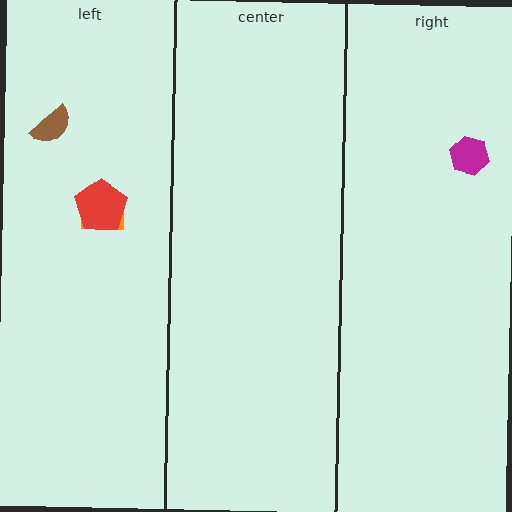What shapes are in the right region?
The magenta hexagon.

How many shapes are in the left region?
3.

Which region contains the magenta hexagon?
The right region.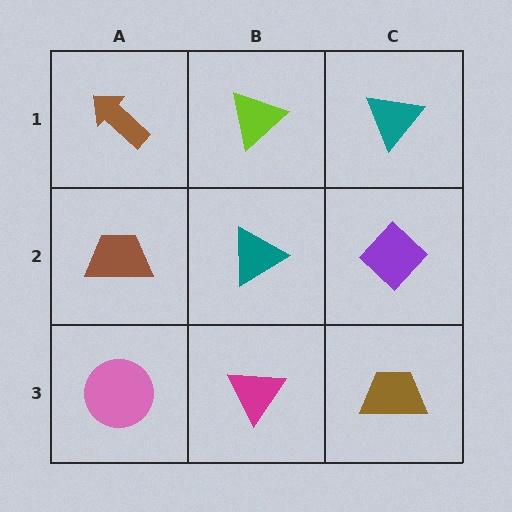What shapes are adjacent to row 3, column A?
A brown trapezoid (row 2, column A), a magenta triangle (row 3, column B).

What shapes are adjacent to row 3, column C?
A purple diamond (row 2, column C), a magenta triangle (row 3, column B).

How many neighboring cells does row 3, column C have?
2.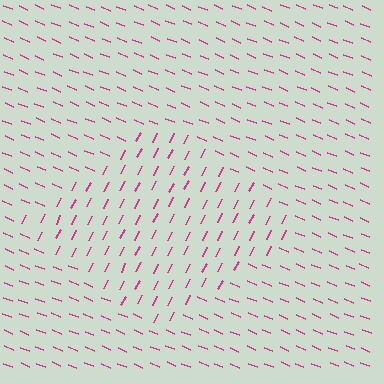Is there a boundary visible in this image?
Yes, there is a texture boundary formed by a change in line orientation.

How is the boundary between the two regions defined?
The boundary is defined purely by a change in line orientation (approximately 86 degrees difference). All lines are the same color and thickness.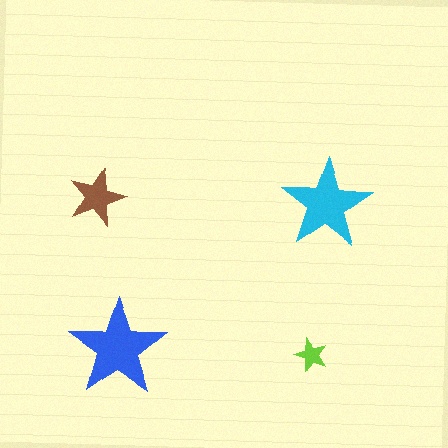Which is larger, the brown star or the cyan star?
The cyan one.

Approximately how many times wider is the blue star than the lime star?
About 3 times wider.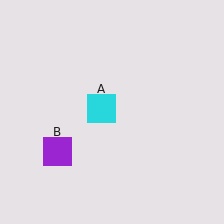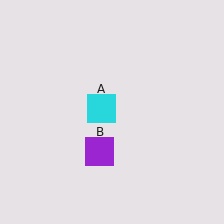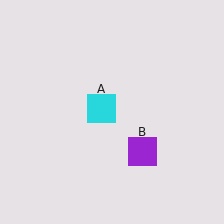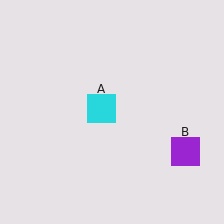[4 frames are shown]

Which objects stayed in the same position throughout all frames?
Cyan square (object A) remained stationary.